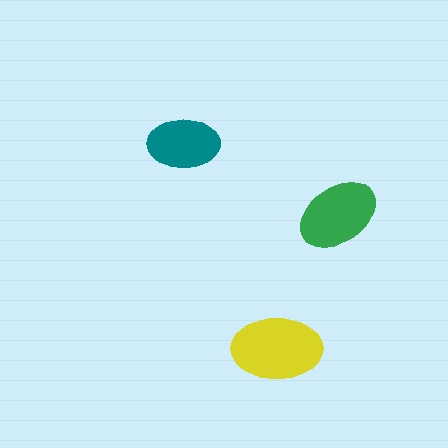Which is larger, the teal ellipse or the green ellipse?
The green one.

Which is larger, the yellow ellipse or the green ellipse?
The yellow one.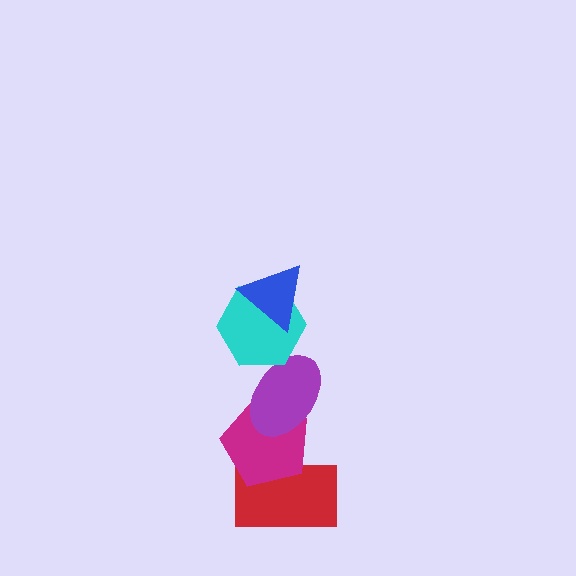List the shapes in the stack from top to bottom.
From top to bottom: the blue triangle, the cyan hexagon, the purple ellipse, the magenta pentagon, the red rectangle.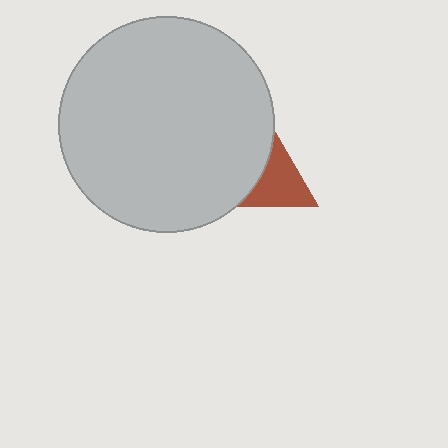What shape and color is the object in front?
The object in front is a light gray circle.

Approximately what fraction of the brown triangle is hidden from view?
Roughly 49% of the brown triangle is hidden behind the light gray circle.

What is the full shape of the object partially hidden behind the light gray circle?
The partially hidden object is a brown triangle.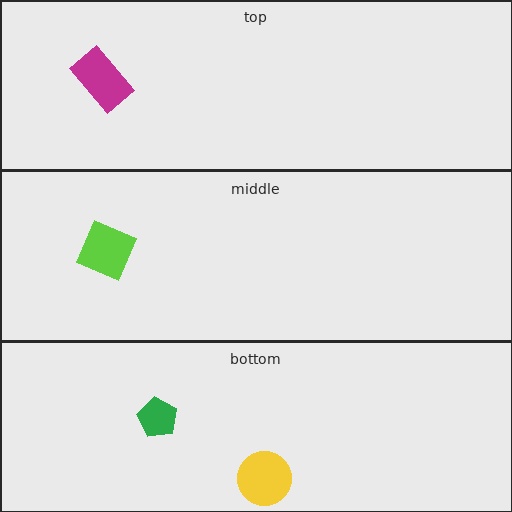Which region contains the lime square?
The middle region.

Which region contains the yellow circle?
The bottom region.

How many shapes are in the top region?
1.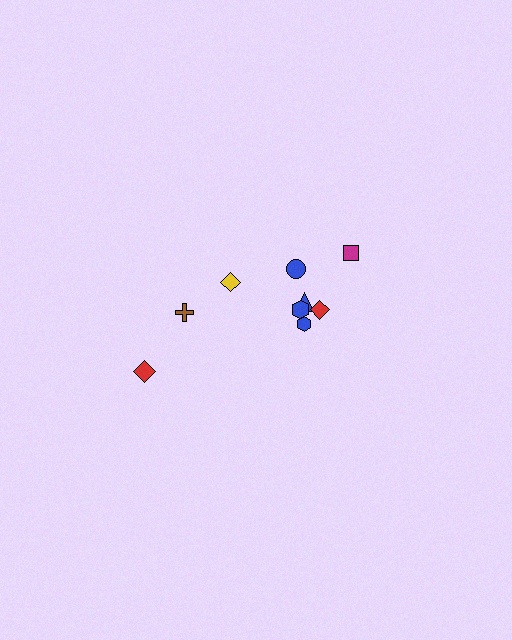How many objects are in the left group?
There are 3 objects.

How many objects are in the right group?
There are 6 objects.